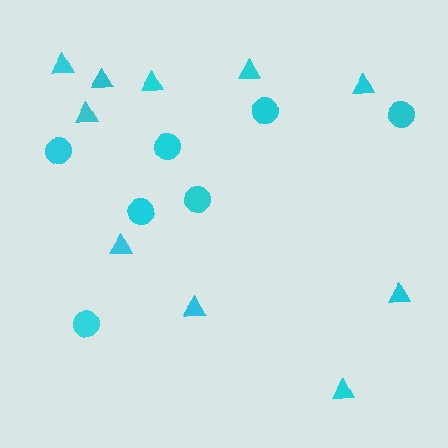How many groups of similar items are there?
There are 2 groups: one group of triangles (10) and one group of circles (7).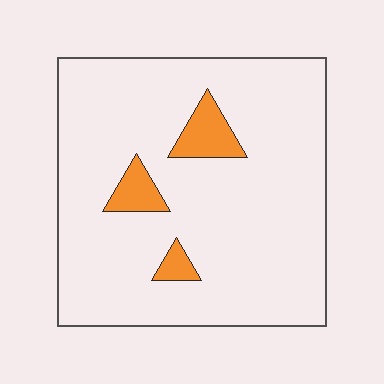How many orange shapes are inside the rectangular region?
3.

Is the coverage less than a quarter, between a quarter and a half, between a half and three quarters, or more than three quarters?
Less than a quarter.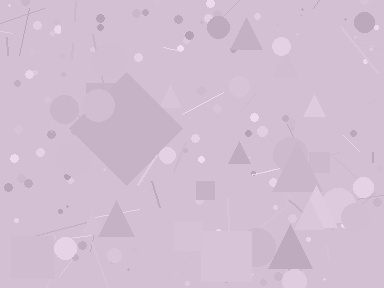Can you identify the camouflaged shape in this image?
The camouflaged shape is a diamond.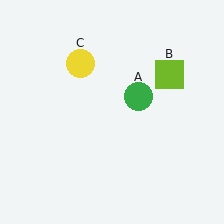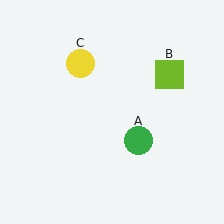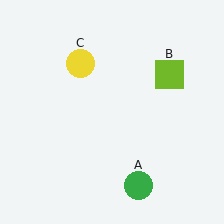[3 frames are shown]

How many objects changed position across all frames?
1 object changed position: green circle (object A).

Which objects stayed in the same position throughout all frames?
Lime square (object B) and yellow circle (object C) remained stationary.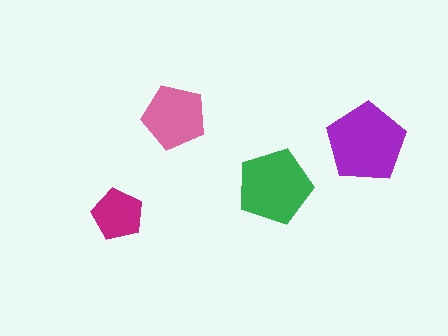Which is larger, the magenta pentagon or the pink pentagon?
The pink one.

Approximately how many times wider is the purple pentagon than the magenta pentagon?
About 1.5 times wider.